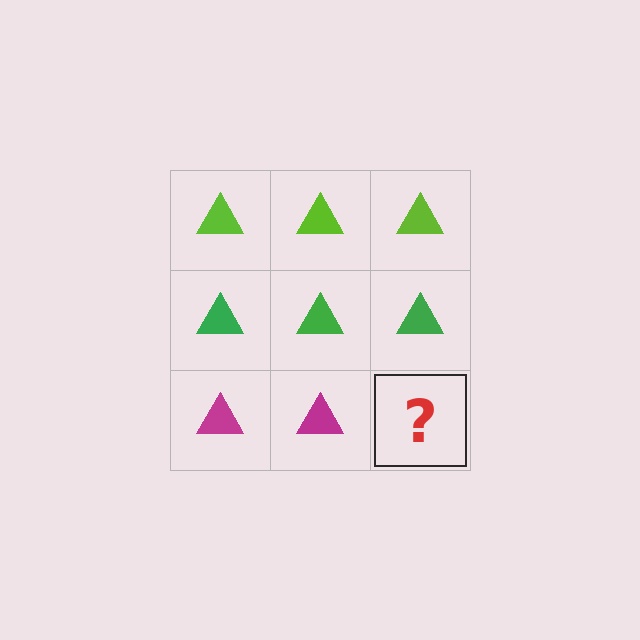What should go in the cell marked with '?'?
The missing cell should contain a magenta triangle.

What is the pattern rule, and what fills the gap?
The rule is that each row has a consistent color. The gap should be filled with a magenta triangle.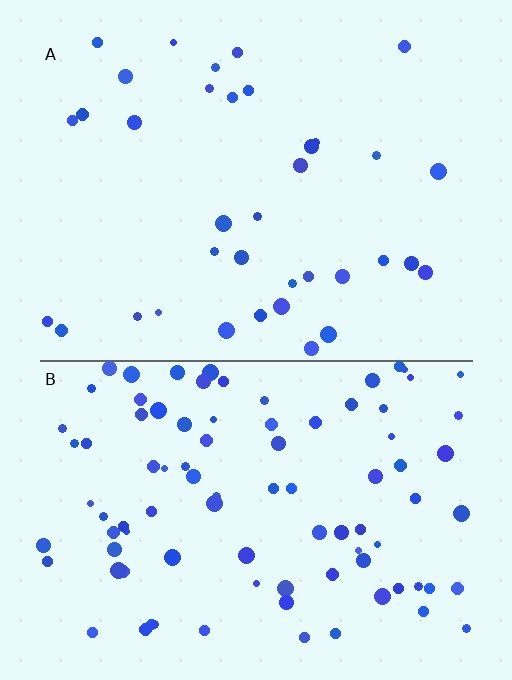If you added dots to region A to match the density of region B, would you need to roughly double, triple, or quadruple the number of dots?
Approximately triple.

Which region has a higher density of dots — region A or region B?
B (the bottom).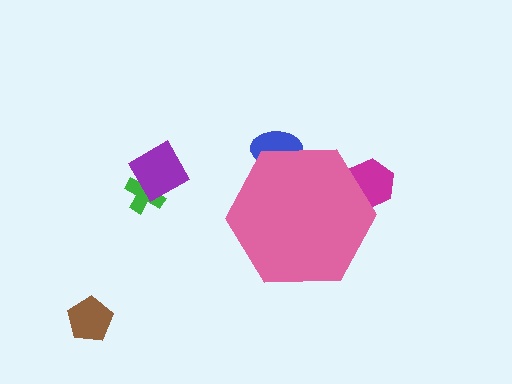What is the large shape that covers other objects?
A pink hexagon.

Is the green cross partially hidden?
No, the green cross is fully visible.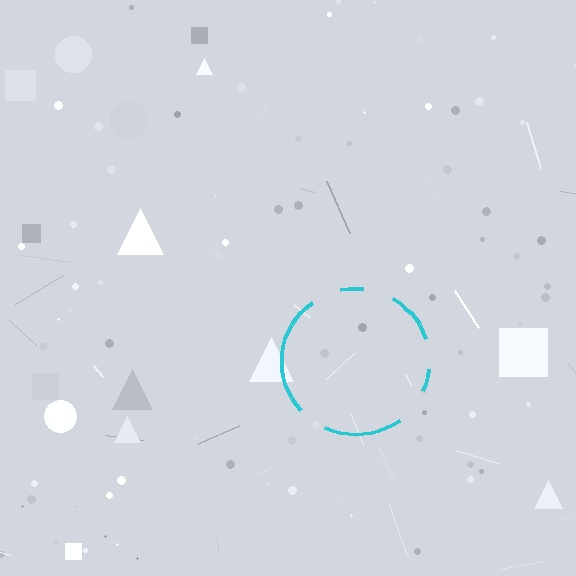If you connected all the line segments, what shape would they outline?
They would outline a circle.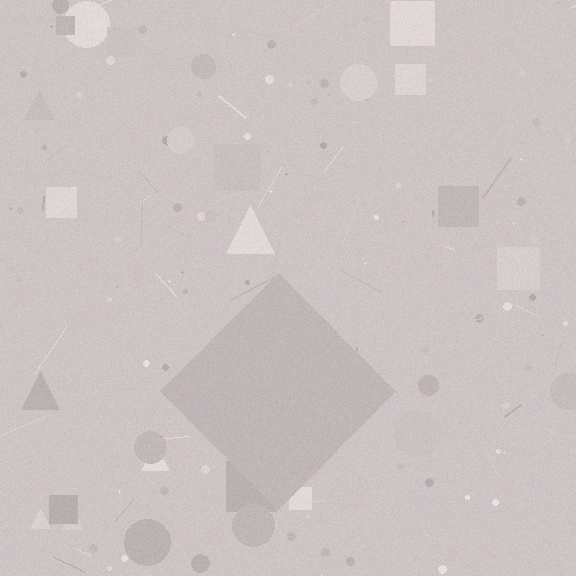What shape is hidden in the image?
A diamond is hidden in the image.